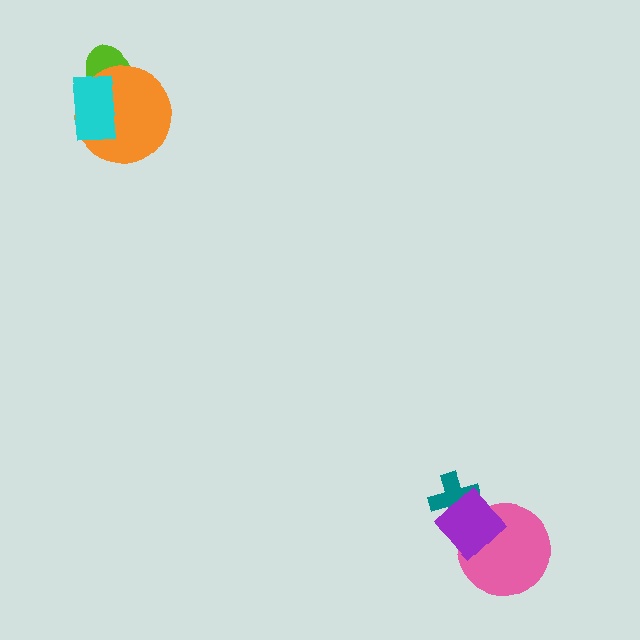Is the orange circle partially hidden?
Yes, it is partially covered by another shape.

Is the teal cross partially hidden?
Yes, it is partially covered by another shape.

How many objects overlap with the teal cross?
1 object overlaps with the teal cross.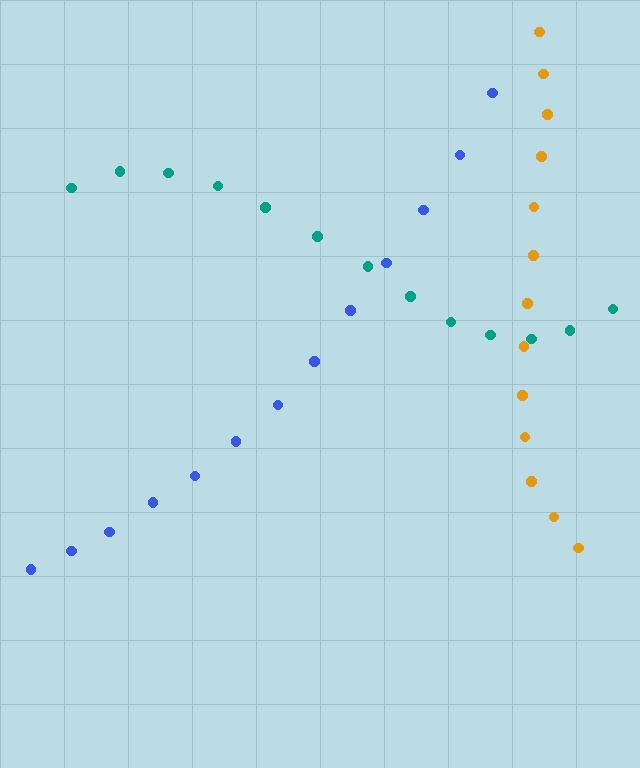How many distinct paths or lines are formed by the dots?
There are 3 distinct paths.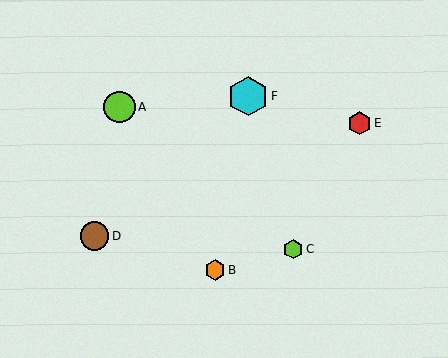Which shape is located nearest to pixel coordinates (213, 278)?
The orange hexagon (labeled B) at (215, 270) is nearest to that location.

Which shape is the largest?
The cyan hexagon (labeled F) is the largest.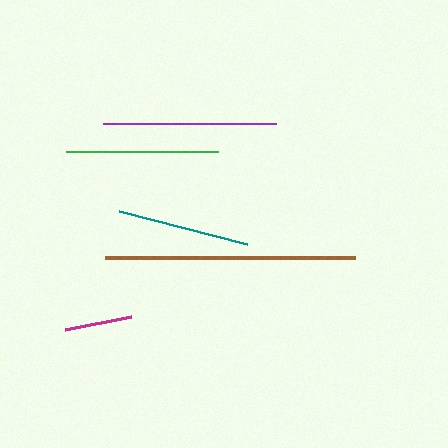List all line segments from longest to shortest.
From longest to shortest: brown, purple, green, teal, magenta.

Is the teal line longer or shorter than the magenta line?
The teal line is longer than the magenta line.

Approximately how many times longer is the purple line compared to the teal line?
The purple line is approximately 1.3 times the length of the teal line.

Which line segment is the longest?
The brown line is the longest at approximately 250 pixels.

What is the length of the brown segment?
The brown segment is approximately 250 pixels long.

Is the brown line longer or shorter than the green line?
The brown line is longer than the green line.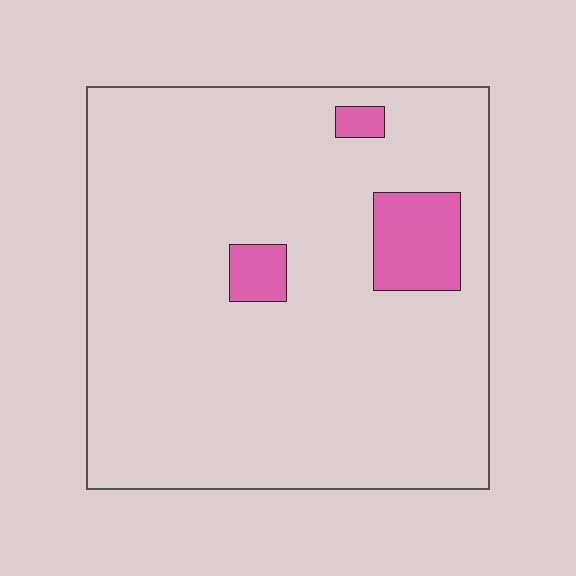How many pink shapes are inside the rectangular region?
3.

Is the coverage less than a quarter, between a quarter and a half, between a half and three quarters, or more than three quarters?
Less than a quarter.